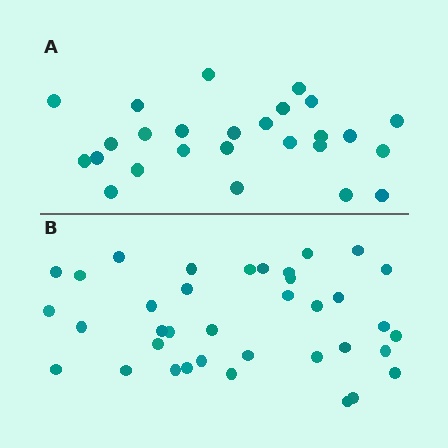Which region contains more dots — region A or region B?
Region B (the bottom region) has more dots.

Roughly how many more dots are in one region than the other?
Region B has roughly 12 or so more dots than region A.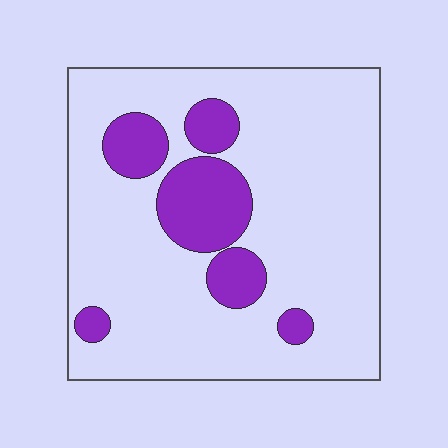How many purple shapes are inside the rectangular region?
6.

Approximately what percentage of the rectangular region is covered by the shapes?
Approximately 20%.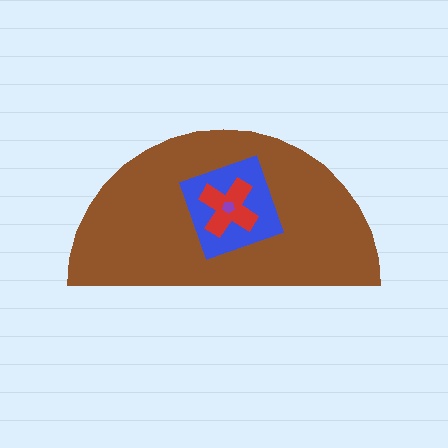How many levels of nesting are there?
4.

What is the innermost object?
The purple pentagon.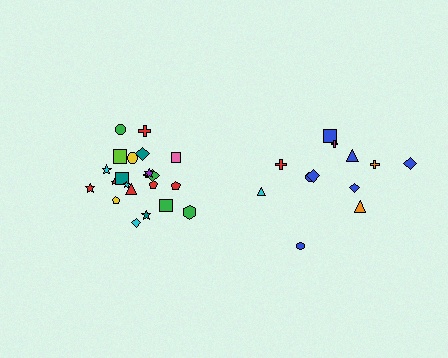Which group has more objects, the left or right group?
The left group.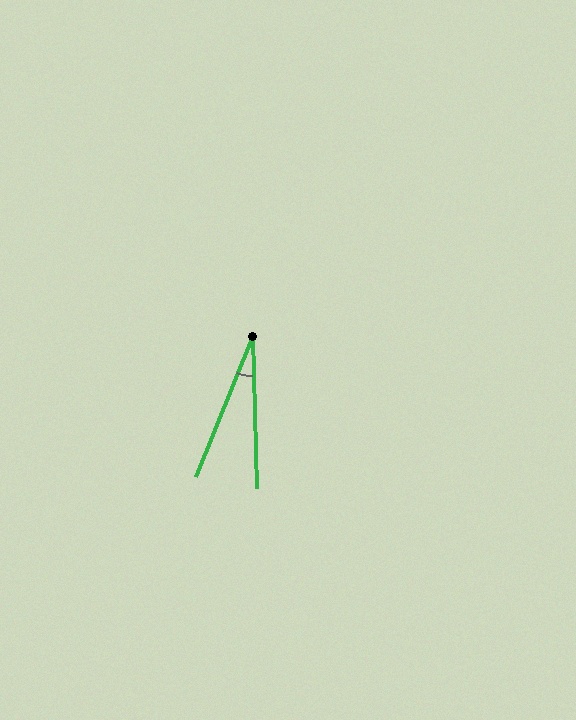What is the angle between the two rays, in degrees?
Approximately 24 degrees.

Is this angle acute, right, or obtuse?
It is acute.